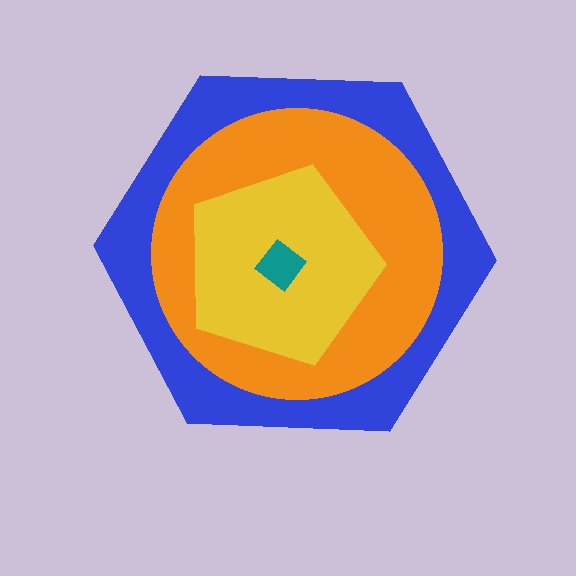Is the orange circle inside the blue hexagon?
Yes.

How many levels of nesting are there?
4.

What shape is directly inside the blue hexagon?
The orange circle.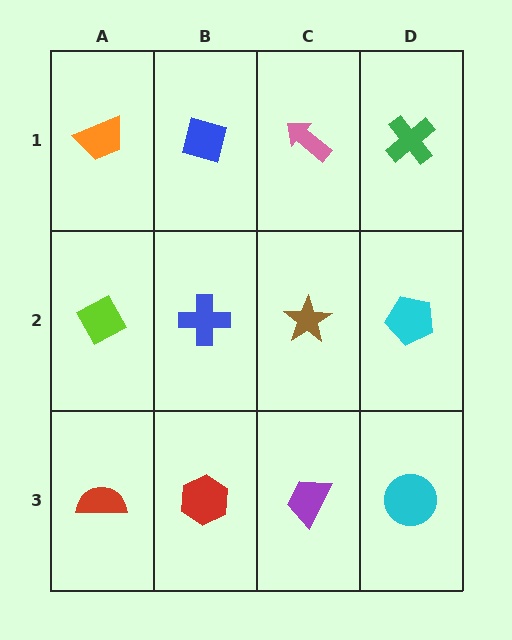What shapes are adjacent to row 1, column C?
A brown star (row 2, column C), a blue diamond (row 1, column B), a green cross (row 1, column D).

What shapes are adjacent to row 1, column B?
A blue cross (row 2, column B), an orange trapezoid (row 1, column A), a pink arrow (row 1, column C).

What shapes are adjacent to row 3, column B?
A blue cross (row 2, column B), a red semicircle (row 3, column A), a purple trapezoid (row 3, column C).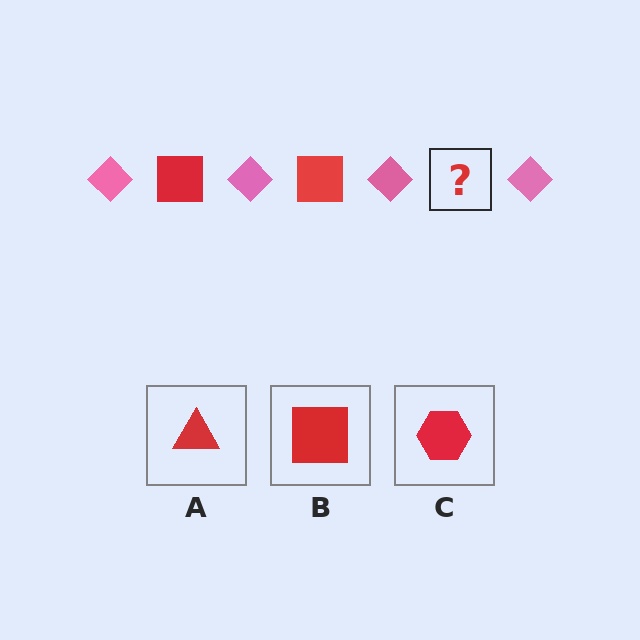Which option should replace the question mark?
Option B.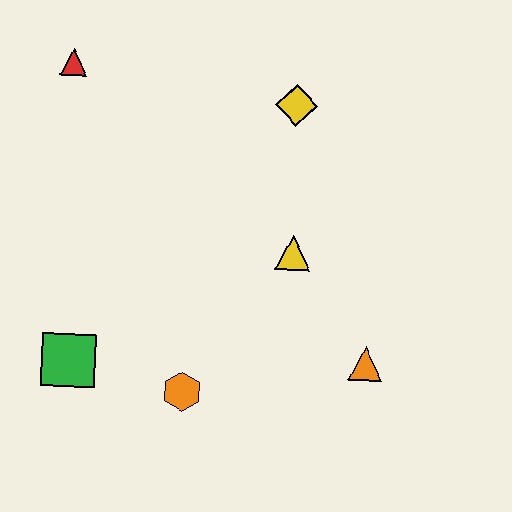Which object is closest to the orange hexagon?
The green square is closest to the orange hexagon.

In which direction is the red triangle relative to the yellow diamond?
The red triangle is to the left of the yellow diamond.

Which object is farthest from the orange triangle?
The red triangle is farthest from the orange triangle.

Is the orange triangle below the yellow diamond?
Yes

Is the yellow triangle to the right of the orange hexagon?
Yes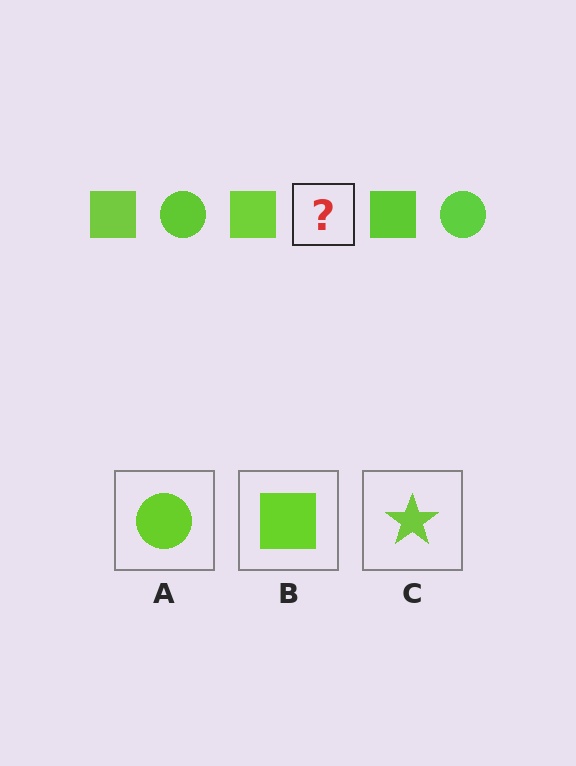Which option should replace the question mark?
Option A.